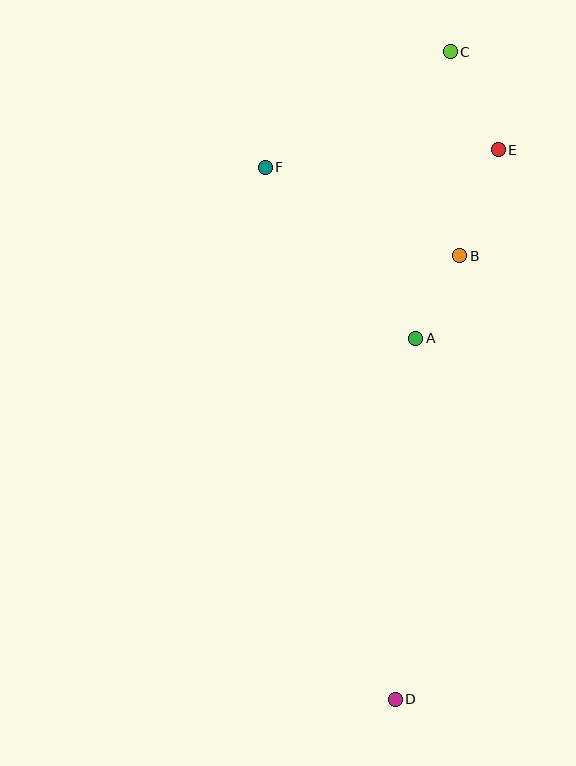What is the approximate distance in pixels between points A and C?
The distance between A and C is approximately 289 pixels.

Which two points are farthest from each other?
Points C and D are farthest from each other.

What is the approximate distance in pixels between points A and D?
The distance between A and D is approximately 361 pixels.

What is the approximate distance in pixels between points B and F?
The distance between B and F is approximately 214 pixels.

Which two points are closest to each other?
Points A and B are closest to each other.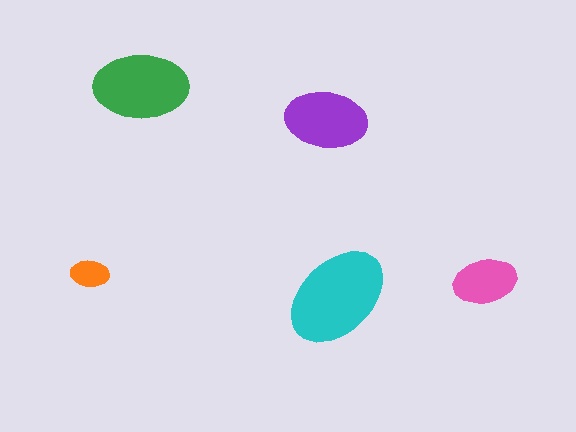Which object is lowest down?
The cyan ellipse is bottommost.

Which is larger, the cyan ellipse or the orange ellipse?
The cyan one.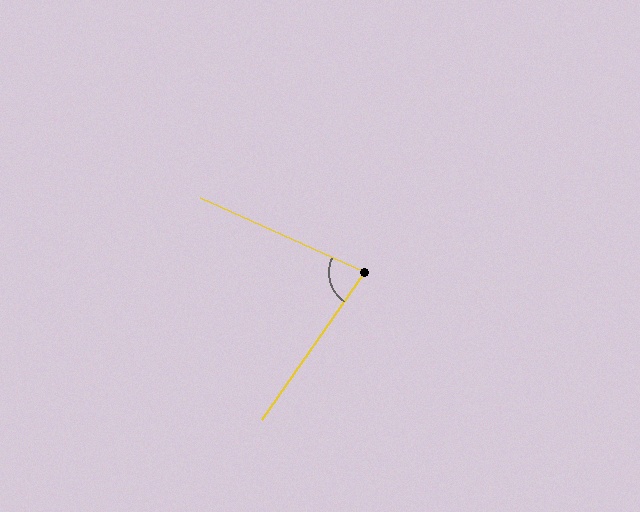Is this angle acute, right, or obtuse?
It is acute.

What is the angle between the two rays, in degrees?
Approximately 79 degrees.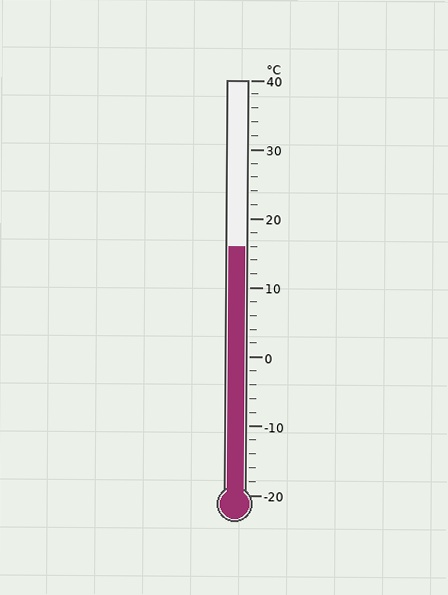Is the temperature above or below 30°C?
The temperature is below 30°C.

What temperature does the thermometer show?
The thermometer shows approximately 16°C.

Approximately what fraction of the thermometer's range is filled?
The thermometer is filled to approximately 60% of its range.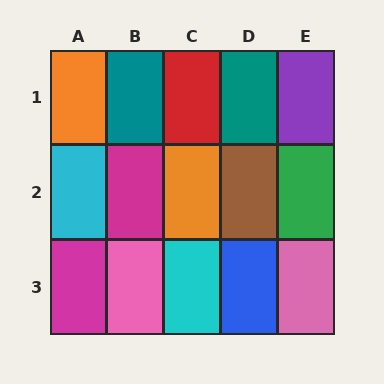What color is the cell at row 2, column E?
Green.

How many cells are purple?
1 cell is purple.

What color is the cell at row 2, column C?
Orange.